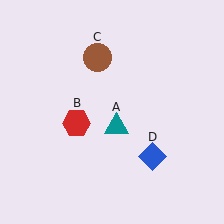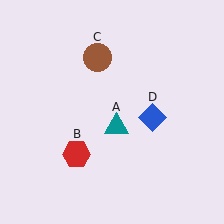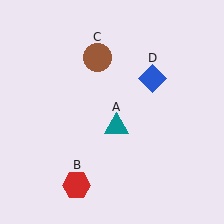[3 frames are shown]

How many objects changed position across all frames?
2 objects changed position: red hexagon (object B), blue diamond (object D).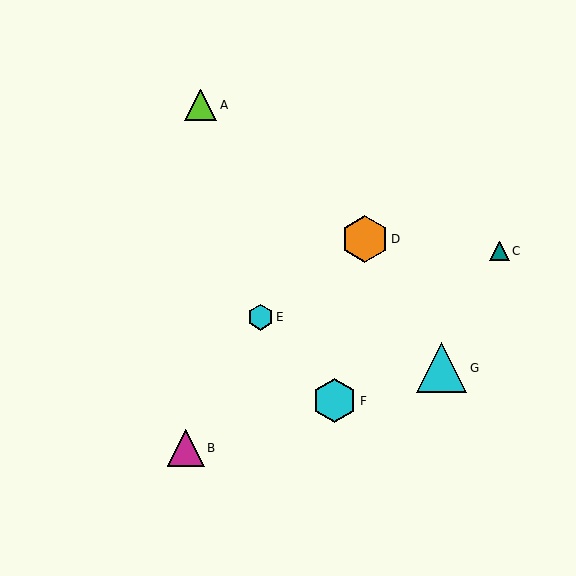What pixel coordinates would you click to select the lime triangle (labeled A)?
Click at (201, 105) to select the lime triangle A.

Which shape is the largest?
The cyan triangle (labeled G) is the largest.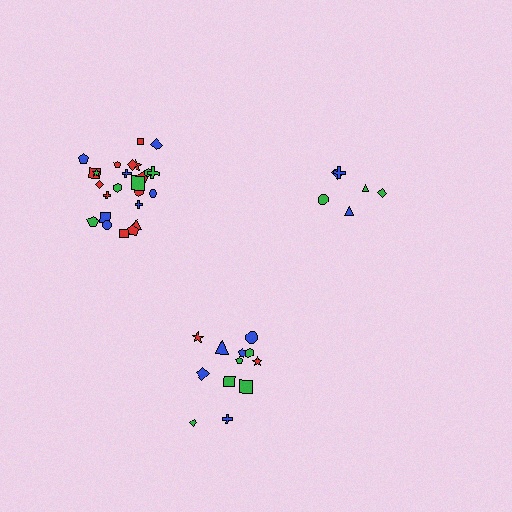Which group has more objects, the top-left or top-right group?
The top-left group.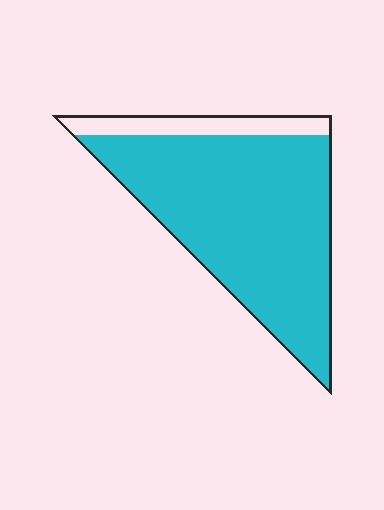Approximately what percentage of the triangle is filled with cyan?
Approximately 85%.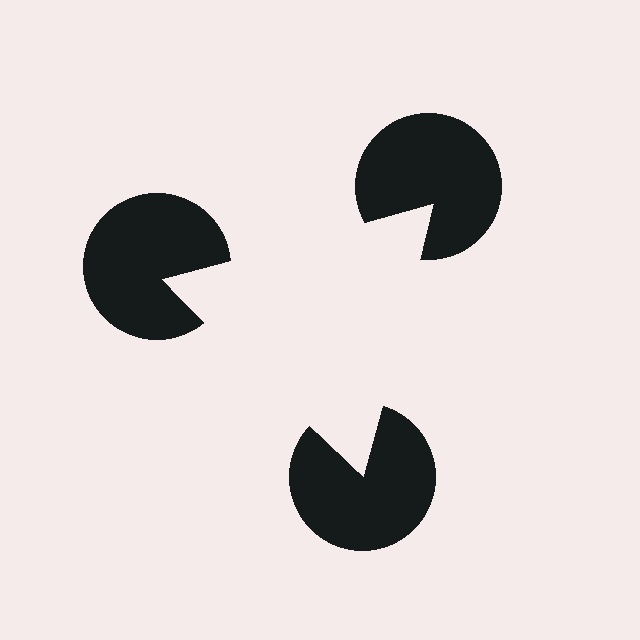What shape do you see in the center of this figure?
An illusory triangle — its edges are inferred from the aligned wedge cuts in the pac-man discs, not physically drawn.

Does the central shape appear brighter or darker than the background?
It typically appears slightly brighter than the background, even though no actual brightness change is drawn.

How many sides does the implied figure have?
3 sides.